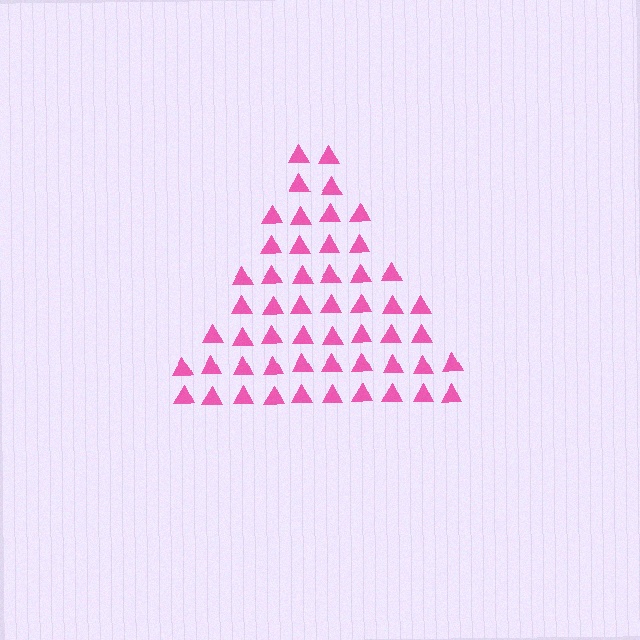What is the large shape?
The large shape is a triangle.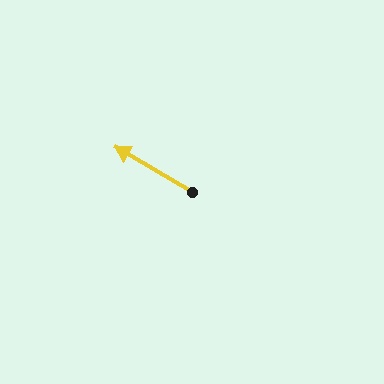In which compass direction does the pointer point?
Northwest.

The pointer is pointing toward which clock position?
Roughly 10 o'clock.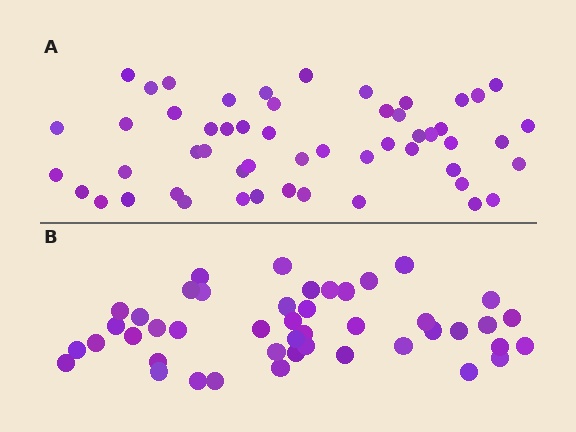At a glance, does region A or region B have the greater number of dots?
Region A (the top region) has more dots.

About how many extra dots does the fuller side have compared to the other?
Region A has roughly 8 or so more dots than region B.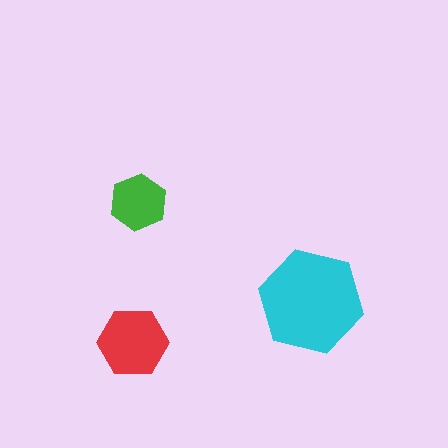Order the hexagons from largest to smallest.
the cyan one, the red one, the green one.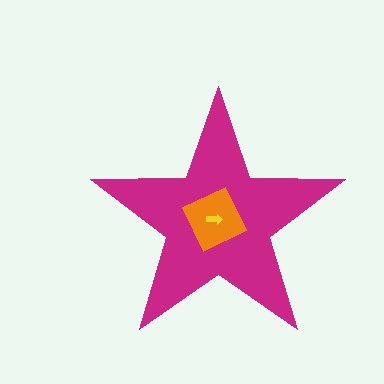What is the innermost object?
The yellow arrow.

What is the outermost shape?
The magenta star.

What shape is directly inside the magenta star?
The orange diamond.